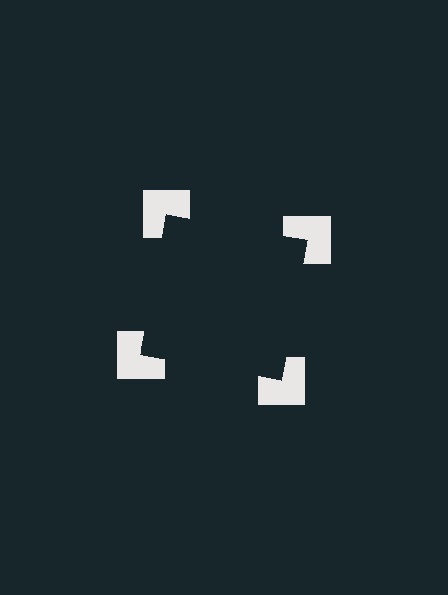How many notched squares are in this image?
There are 4 — one at each vertex of the illusory square.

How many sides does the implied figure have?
4 sides.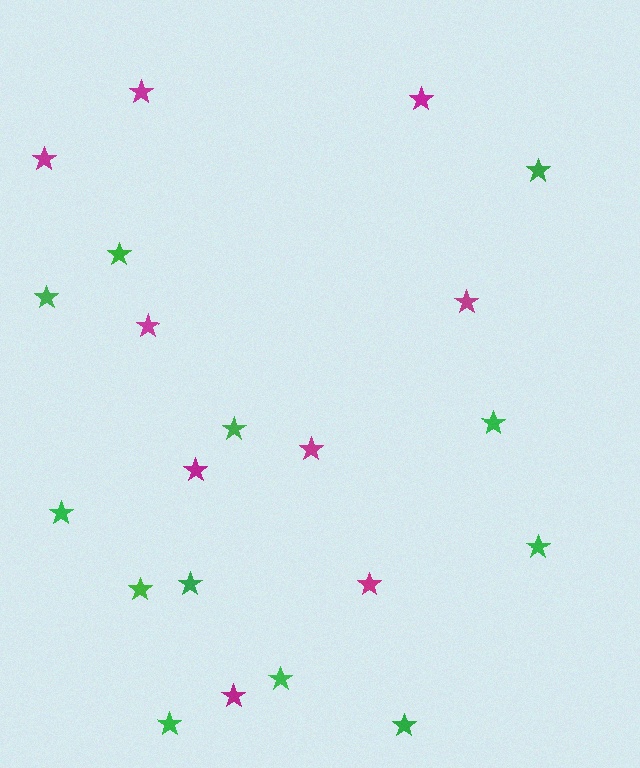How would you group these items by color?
There are 2 groups: one group of green stars (12) and one group of magenta stars (9).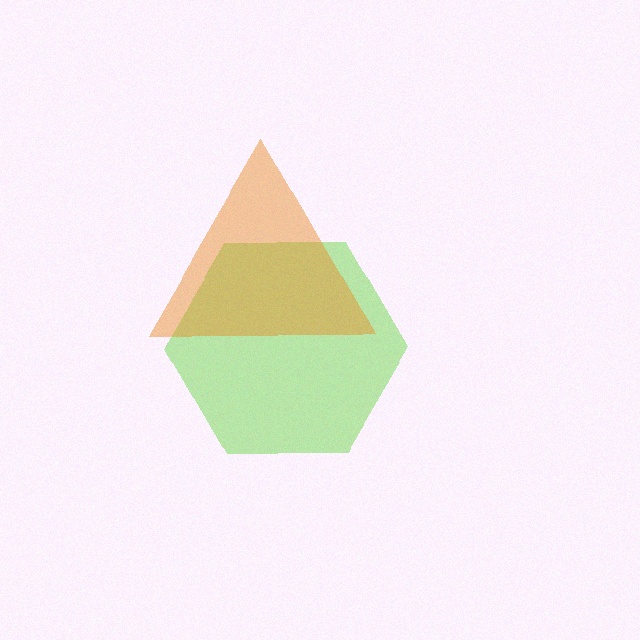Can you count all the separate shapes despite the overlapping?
Yes, there are 2 separate shapes.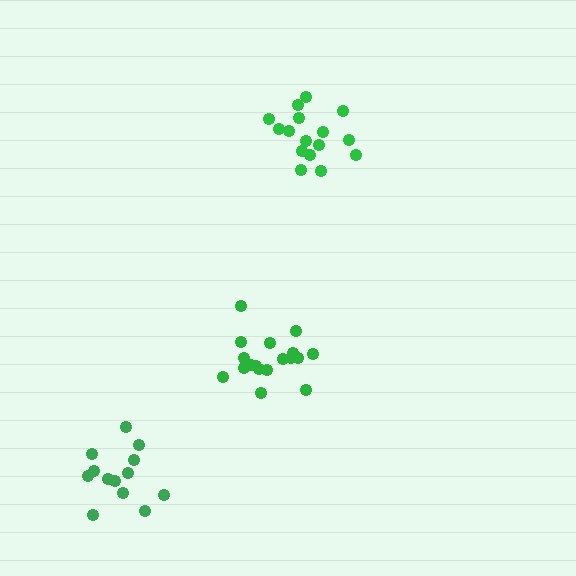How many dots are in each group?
Group 1: 18 dots, Group 2: 13 dots, Group 3: 16 dots (47 total).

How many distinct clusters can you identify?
There are 3 distinct clusters.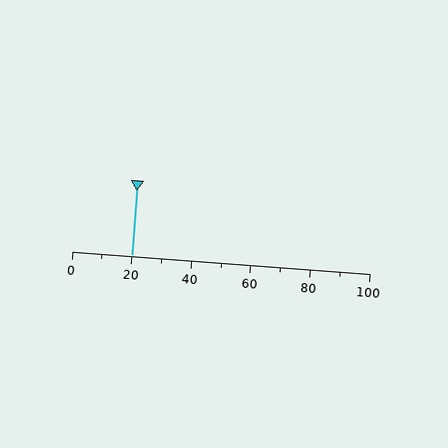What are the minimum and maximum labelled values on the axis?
The axis runs from 0 to 100.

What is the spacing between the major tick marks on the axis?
The major ticks are spaced 20 apart.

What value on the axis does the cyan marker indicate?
The marker indicates approximately 20.